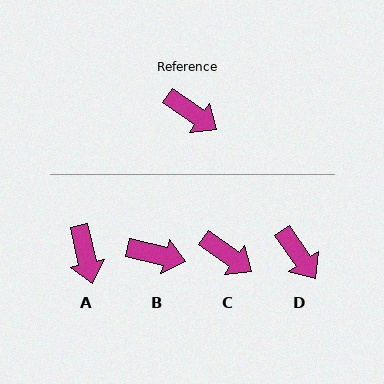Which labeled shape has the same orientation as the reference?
C.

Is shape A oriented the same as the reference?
No, it is off by about 42 degrees.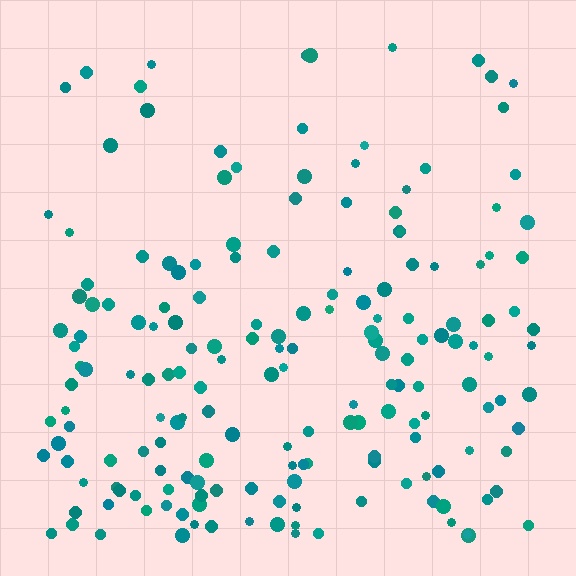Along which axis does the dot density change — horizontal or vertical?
Vertical.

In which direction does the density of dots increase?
From top to bottom, with the bottom side densest.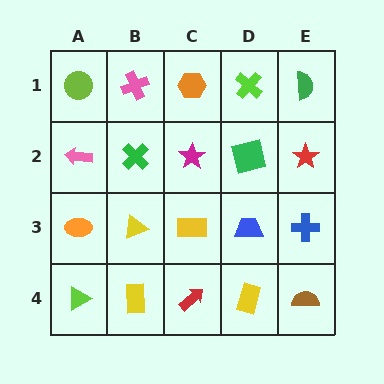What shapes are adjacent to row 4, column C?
A yellow rectangle (row 3, column C), a yellow rectangle (row 4, column B), a yellow rectangle (row 4, column D).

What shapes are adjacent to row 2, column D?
A lime cross (row 1, column D), a blue trapezoid (row 3, column D), a magenta star (row 2, column C), a red star (row 2, column E).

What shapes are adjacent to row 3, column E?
A red star (row 2, column E), a brown semicircle (row 4, column E), a blue trapezoid (row 3, column D).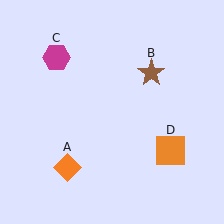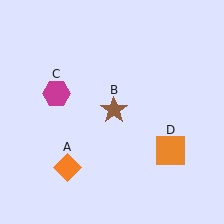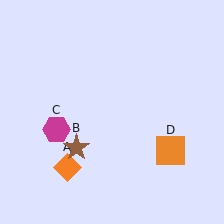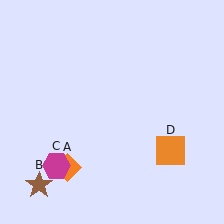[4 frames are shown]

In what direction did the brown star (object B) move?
The brown star (object B) moved down and to the left.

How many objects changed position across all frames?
2 objects changed position: brown star (object B), magenta hexagon (object C).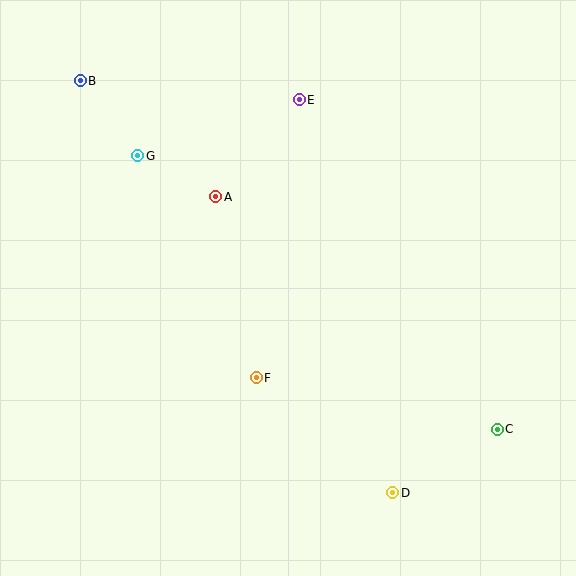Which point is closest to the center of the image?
Point F at (256, 378) is closest to the center.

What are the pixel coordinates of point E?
Point E is at (299, 100).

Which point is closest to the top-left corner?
Point B is closest to the top-left corner.